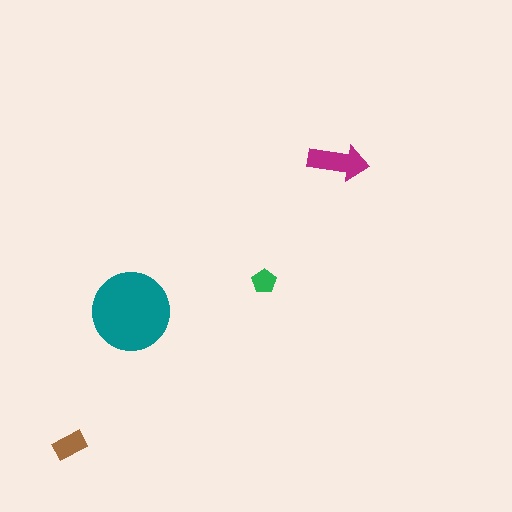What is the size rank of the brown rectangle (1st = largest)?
3rd.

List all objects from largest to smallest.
The teal circle, the magenta arrow, the brown rectangle, the green pentagon.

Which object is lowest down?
The brown rectangle is bottommost.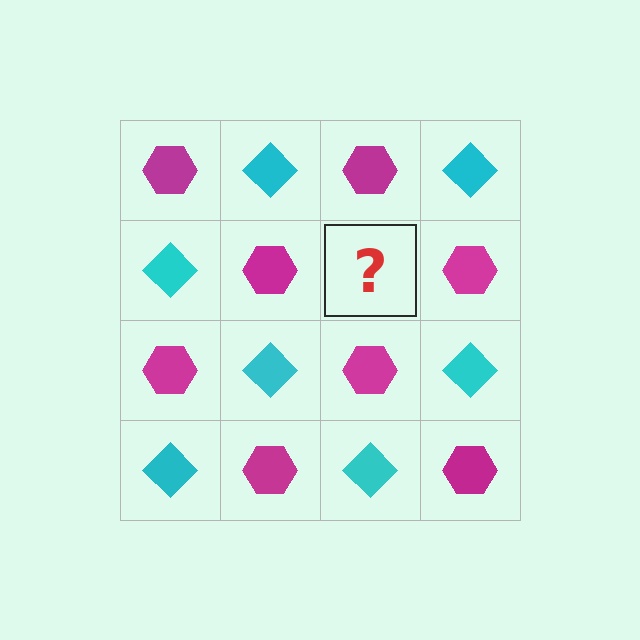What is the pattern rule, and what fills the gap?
The rule is that it alternates magenta hexagon and cyan diamond in a checkerboard pattern. The gap should be filled with a cyan diamond.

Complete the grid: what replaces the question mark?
The question mark should be replaced with a cyan diamond.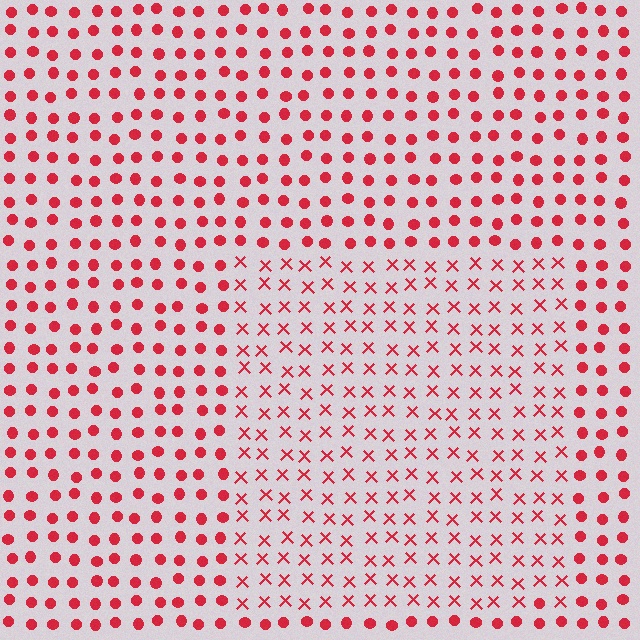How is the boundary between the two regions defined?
The boundary is defined by a change in element shape: X marks inside vs. circles outside. All elements share the same color and spacing.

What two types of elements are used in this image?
The image uses X marks inside the rectangle region and circles outside it.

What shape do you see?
I see a rectangle.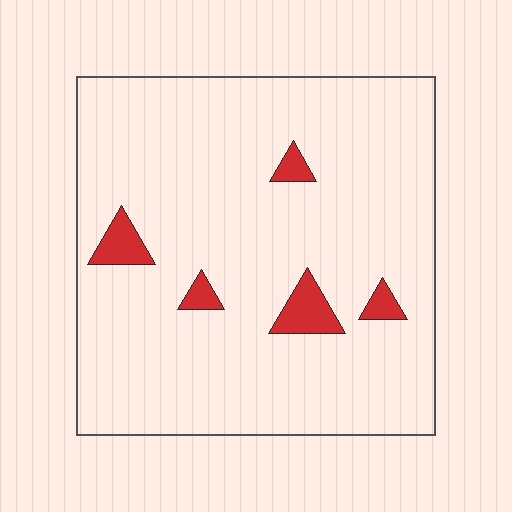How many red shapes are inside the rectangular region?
5.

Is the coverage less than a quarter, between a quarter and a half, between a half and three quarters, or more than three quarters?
Less than a quarter.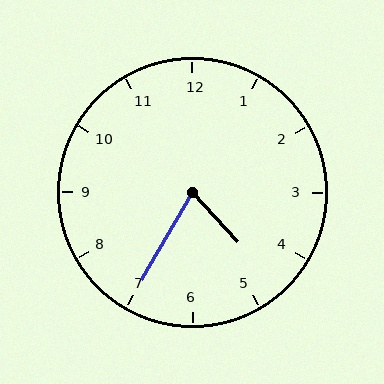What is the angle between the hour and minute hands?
Approximately 72 degrees.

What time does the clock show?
4:35.